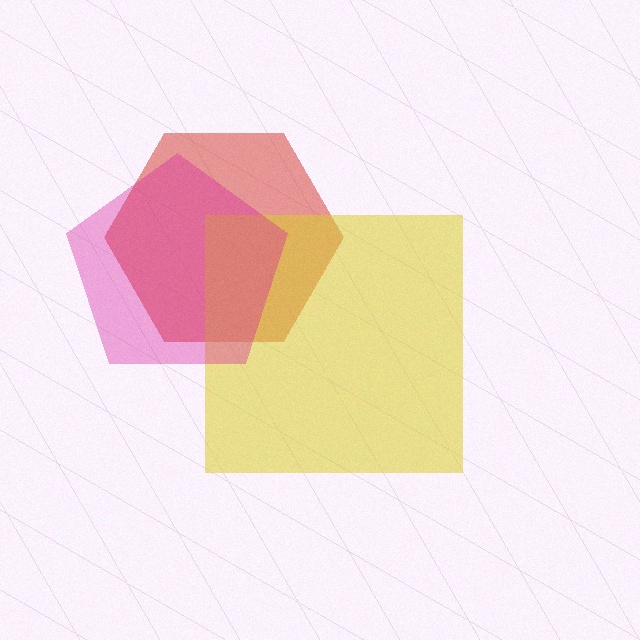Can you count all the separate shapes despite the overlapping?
Yes, there are 3 separate shapes.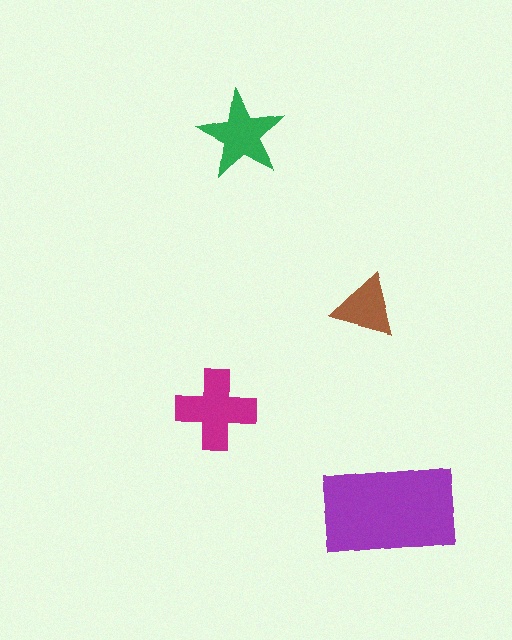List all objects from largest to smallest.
The purple rectangle, the magenta cross, the green star, the brown triangle.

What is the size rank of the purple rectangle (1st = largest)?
1st.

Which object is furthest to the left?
The magenta cross is leftmost.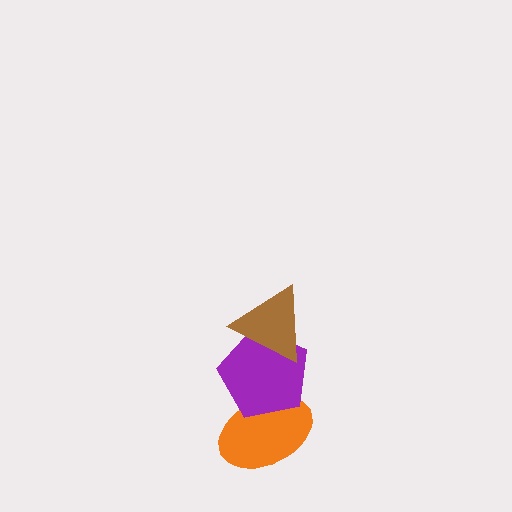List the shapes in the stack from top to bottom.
From top to bottom: the brown triangle, the purple pentagon, the orange ellipse.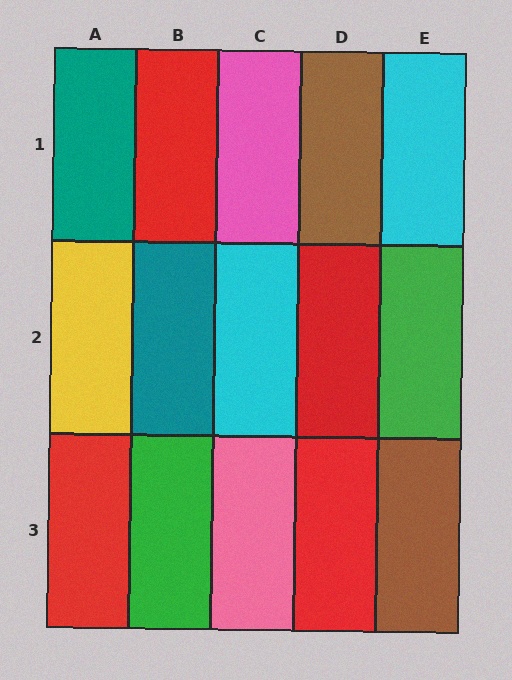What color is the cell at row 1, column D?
Brown.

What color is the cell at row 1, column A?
Teal.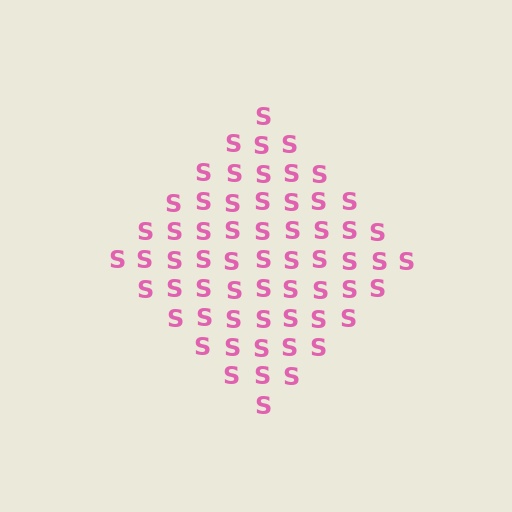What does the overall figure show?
The overall figure shows a diamond.